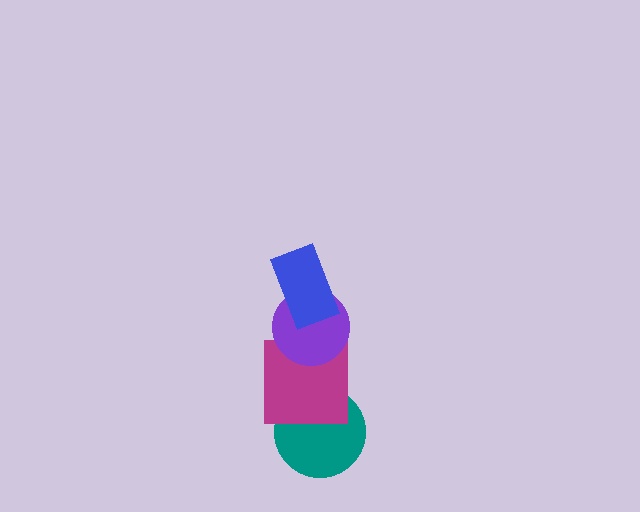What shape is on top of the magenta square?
The purple circle is on top of the magenta square.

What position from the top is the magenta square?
The magenta square is 3rd from the top.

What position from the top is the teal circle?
The teal circle is 4th from the top.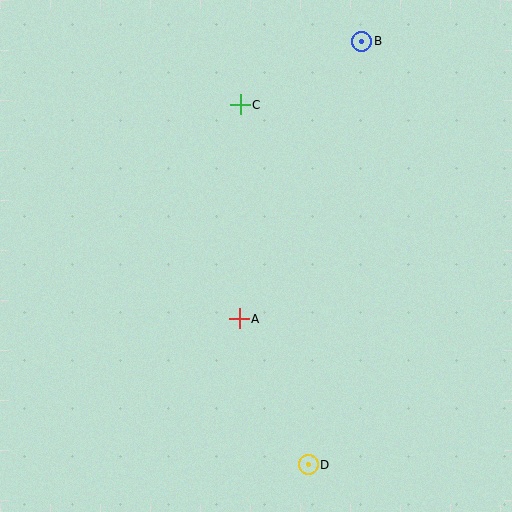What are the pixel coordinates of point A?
Point A is at (239, 319).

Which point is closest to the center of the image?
Point A at (239, 319) is closest to the center.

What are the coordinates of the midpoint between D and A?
The midpoint between D and A is at (274, 392).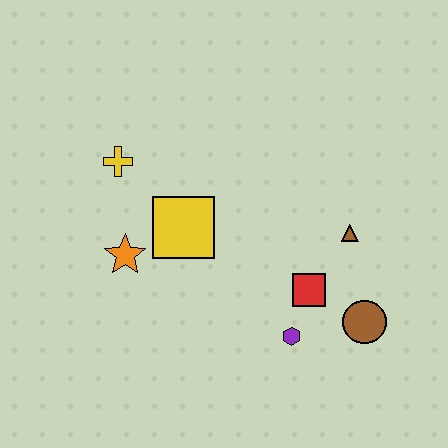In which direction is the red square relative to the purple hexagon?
The red square is above the purple hexagon.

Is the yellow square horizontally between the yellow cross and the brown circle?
Yes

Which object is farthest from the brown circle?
The yellow cross is farthest from the brown circle.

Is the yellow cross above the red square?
Yes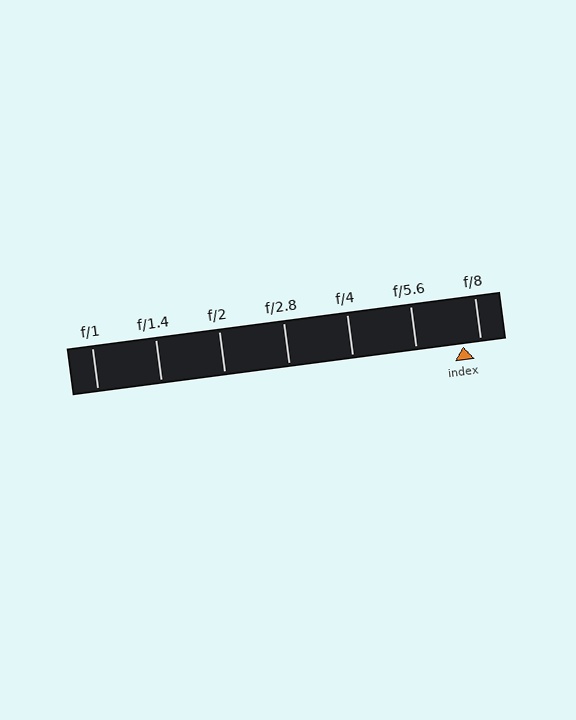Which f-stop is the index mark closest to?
The index mark is closest to f/8.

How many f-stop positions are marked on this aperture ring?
There are 7 f-stop positions marked.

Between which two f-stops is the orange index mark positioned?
The index mark is between f/5.6 and f/8.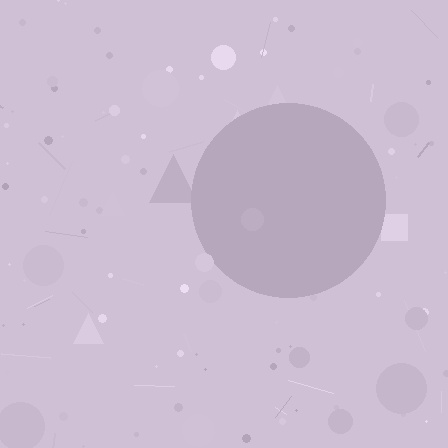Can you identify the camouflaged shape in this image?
The camouflaged shape is a circle.